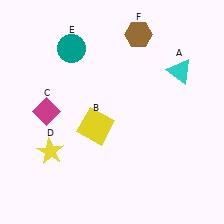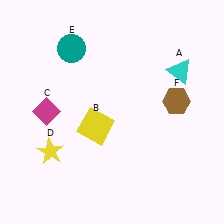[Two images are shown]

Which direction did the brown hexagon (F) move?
The brown hexagon (F) moved down.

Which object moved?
The brown hexagon (F) moved down.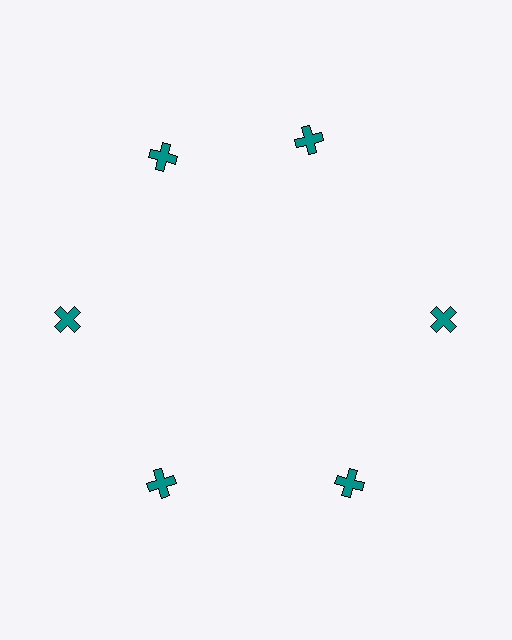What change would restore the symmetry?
The symmetry would be restored by rotating it back into even spacing with its neighbors so that all 6 crosses sit at equal angles and equal distance from the center.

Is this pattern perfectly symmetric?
No. The 6 teal crosses are arranged in a ring, but one element near the 1 o'clock position is rotated out of alignment along the ring, breaking the 6-fold rotational symmetry.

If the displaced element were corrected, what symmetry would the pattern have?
It would have 6-fold rotational symmetry — the pattern would map onto itself every 60 degrees.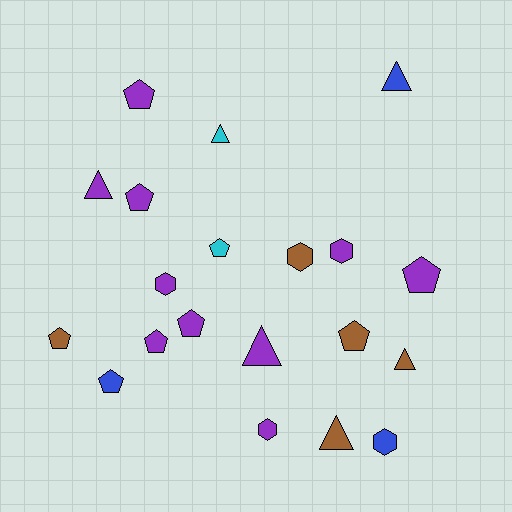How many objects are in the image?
There are 20 objects.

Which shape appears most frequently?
Pentagon, with 9 objects.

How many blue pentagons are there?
There is 1 blue pentagon.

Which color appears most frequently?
Purple, with 10 objects.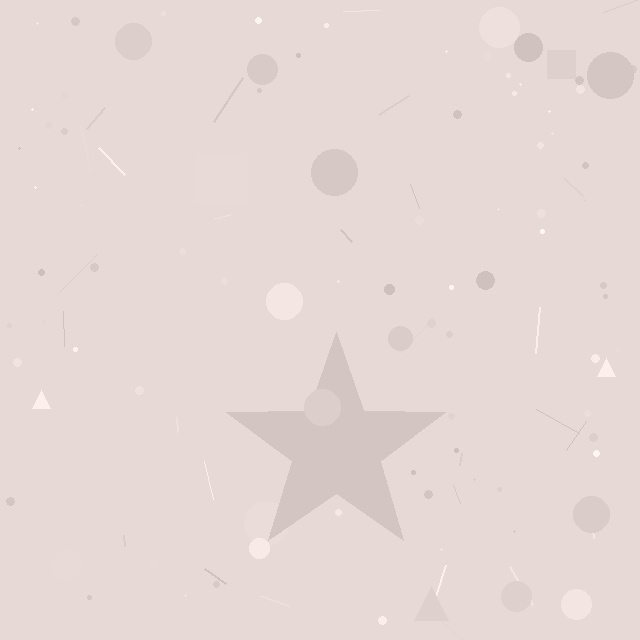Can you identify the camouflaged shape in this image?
The camouflaged shape is a star.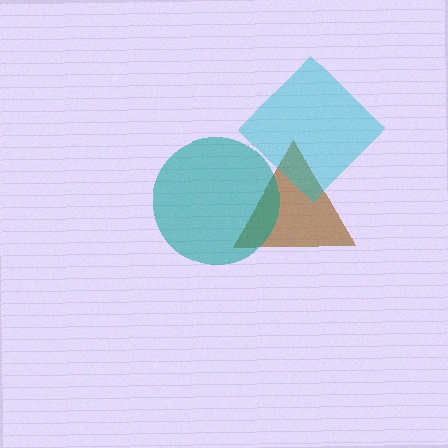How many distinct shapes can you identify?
There are 3 distinct shapes: a brown triangle, a cyan diamond, a teal circle.